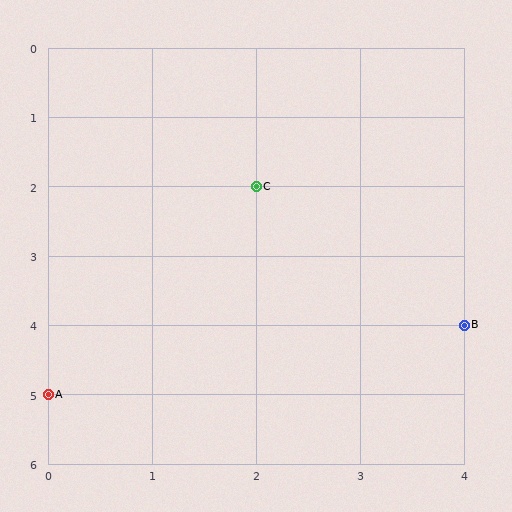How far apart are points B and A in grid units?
Points B and A are 4 columns and 1 row apart (about 4.1 grid units diagonally).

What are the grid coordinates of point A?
Point A is at grid coordinates (0, 5).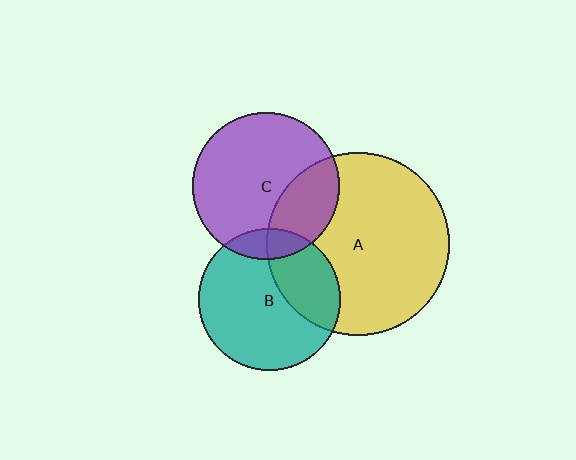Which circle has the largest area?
Circle A (yellow).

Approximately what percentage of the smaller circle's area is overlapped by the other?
Approximately 30%.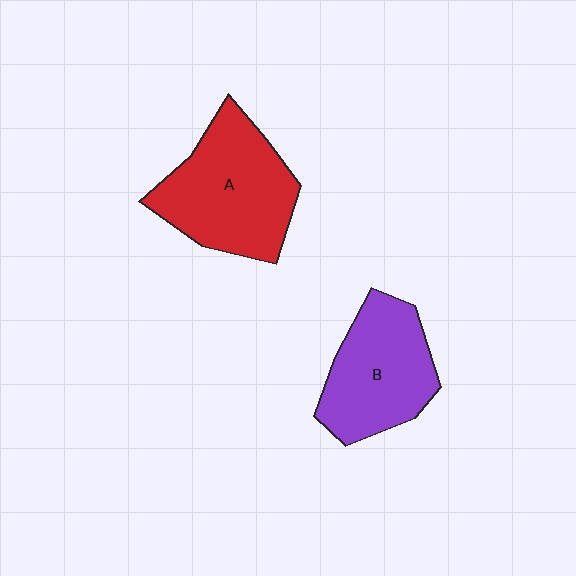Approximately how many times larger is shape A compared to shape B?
Approximately 1.2 times.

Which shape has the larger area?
Shape A (red).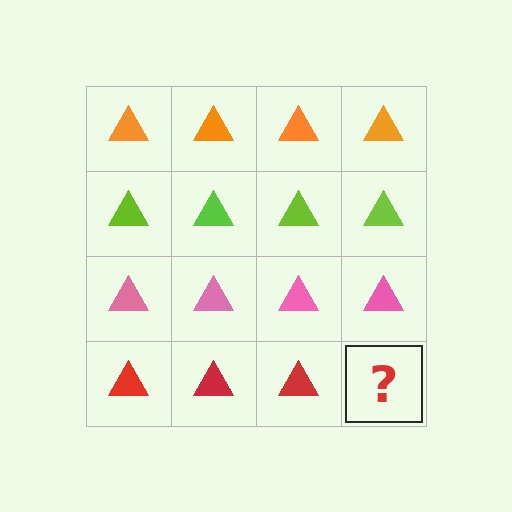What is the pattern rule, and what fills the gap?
The rule is that each row has a consistent color. The gap should be filled with a red triangle.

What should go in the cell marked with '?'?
The missing cell should contain a red triangle.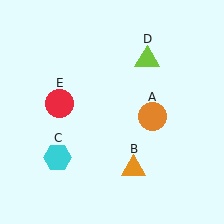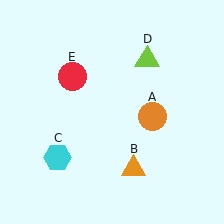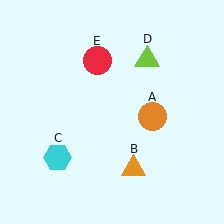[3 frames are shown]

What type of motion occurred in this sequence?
The red circle (object E) rotated clockwise around the center of the scene.